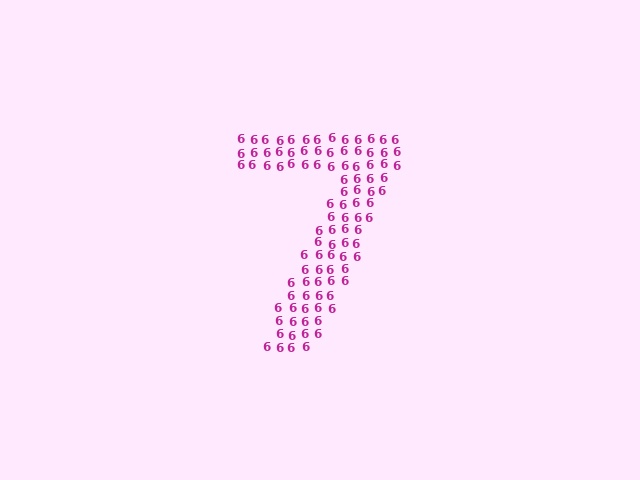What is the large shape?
The large shape is the digit 7.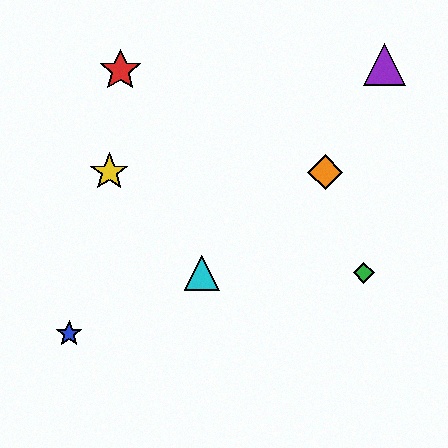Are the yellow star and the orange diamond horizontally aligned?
Yes, both are at y≈172.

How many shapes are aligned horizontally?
2 shapes (the yellow star, the orange diamond) are aligned horizontally.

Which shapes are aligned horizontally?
The yellow star, the orange diamond are aligned horizontally.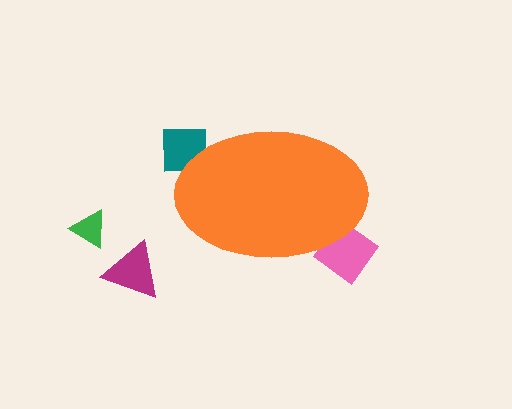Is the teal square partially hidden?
Yes, the teal square is partially hidden behind the orange ellipse.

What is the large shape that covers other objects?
An orange ellipse.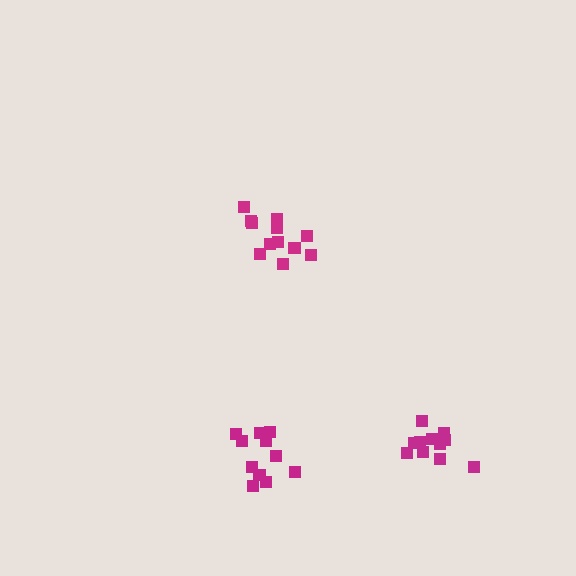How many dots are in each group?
Group 1: 13 dots, Group 2: 12 dots, Group 3: 12 dots (37 total).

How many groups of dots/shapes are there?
There are 3 groups.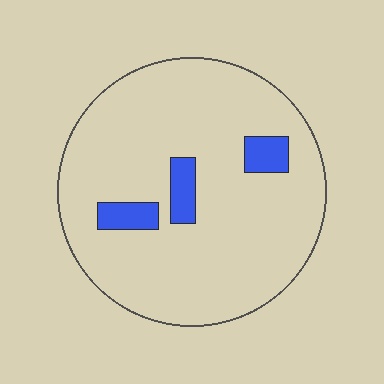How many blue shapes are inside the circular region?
3.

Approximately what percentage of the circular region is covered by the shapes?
Approximately 10%.